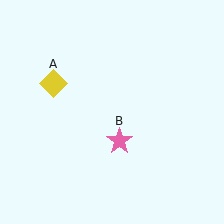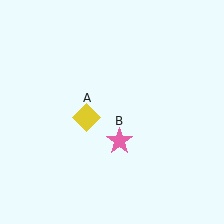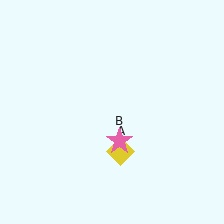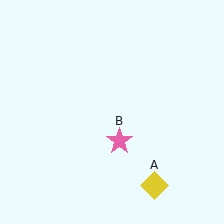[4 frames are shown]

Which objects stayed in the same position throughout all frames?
Pink star (object B) remained stationary.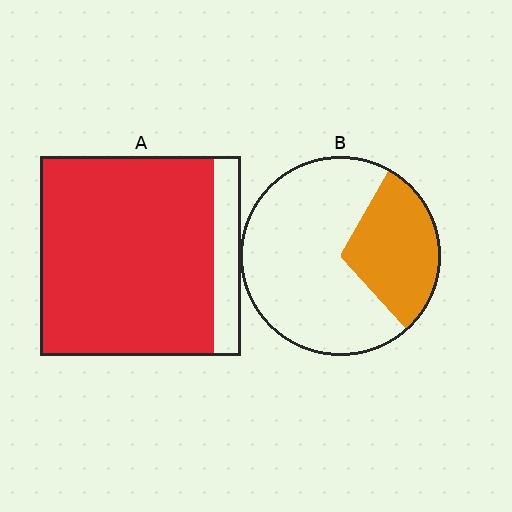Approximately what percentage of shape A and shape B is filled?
A is approximately 85% and B is approximately 30%.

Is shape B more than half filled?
No.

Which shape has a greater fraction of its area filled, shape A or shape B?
Shape A.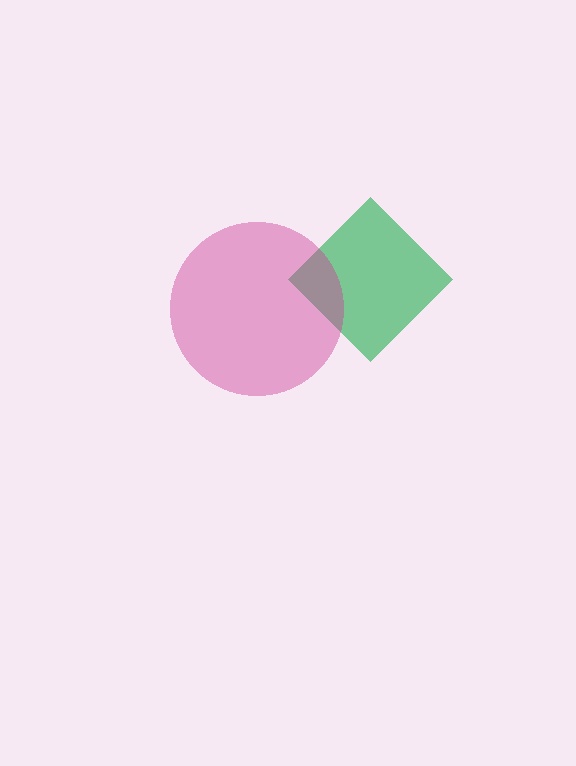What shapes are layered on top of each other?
The layered shapes are: a green diamond, a magenta circle.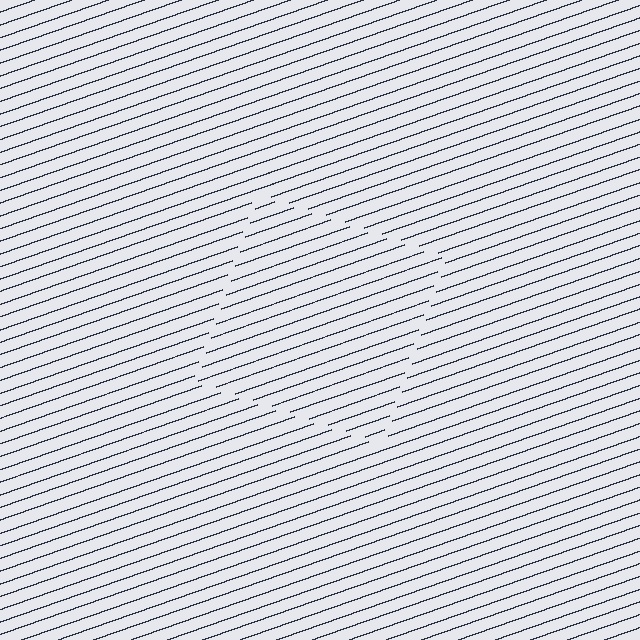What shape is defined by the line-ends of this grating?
An illusory square. The interior of the shape contains the same grating, shifted by half a period — the contour is defined by the phase discontinuity where line-ends from the inner and outer gratings abut.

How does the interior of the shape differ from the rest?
The interior of the shape contains the same grating, shifted by half a period — the contour is defined by the phase discontinuity where line-ends from the inner and outer gratings abut.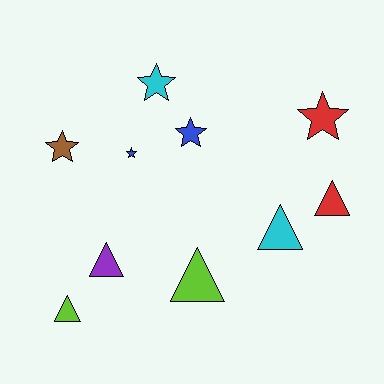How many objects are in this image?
There are 10 objects.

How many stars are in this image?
There are 5 stars.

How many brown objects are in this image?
There is 1 brown object.